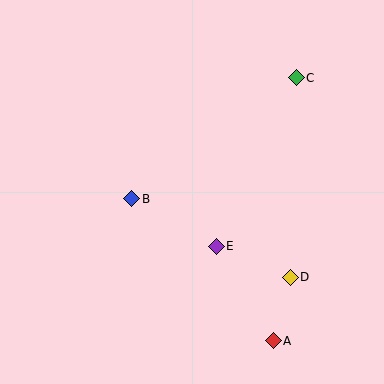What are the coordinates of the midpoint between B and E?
The midpoint between B and E is at (174, 223).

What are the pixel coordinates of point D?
Point D is at (290, 277).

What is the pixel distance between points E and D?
The distance between E and D is 80 pixels.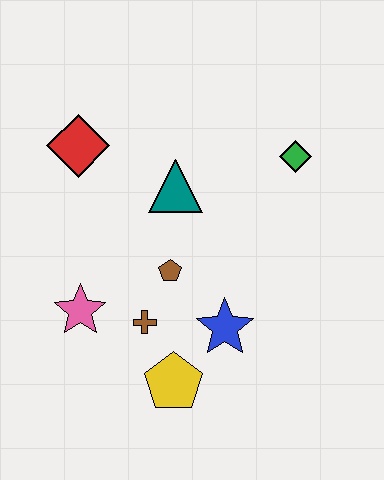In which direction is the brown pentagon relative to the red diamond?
The brown pentagon is below the red diamond.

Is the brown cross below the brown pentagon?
Yes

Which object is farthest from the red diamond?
The yellow pentagon is farthest from the red diamond.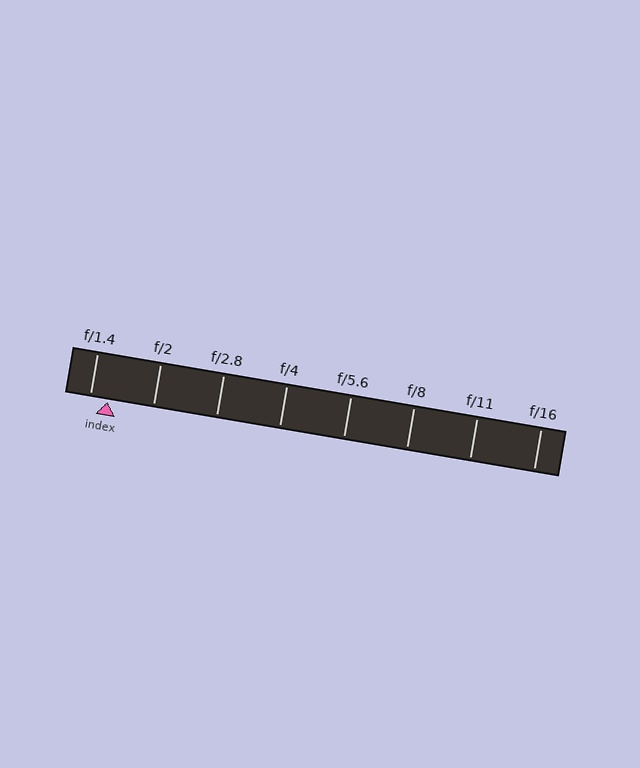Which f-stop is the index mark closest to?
The index mark is closest to f/1.4.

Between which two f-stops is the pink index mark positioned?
The index mark is between f/1.4 and f/2.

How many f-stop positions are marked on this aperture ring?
There are 8 f-stop positions marked.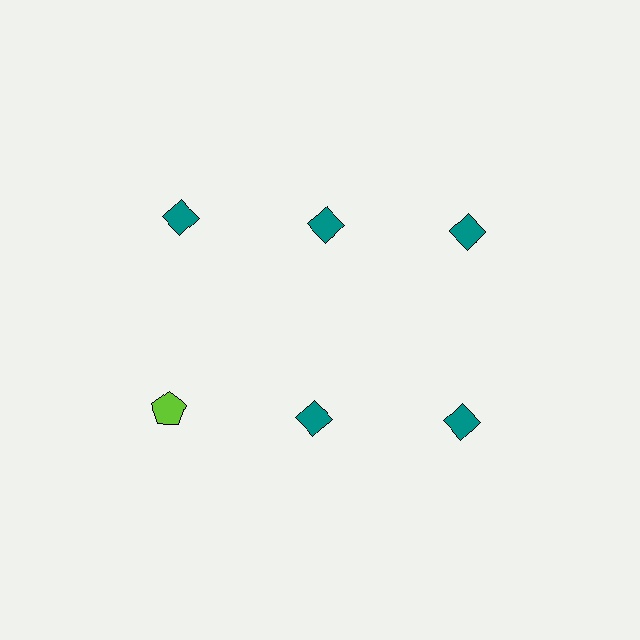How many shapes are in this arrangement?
There are 6 shapes arranged in a grid pattern.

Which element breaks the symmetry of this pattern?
The lime pentagon in the second row, leftmost column breaks the symmetry. All other shapes are teal diamonds.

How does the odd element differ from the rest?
It differs in both color (lime instead of teal) and shape (pentagon instead of diamond).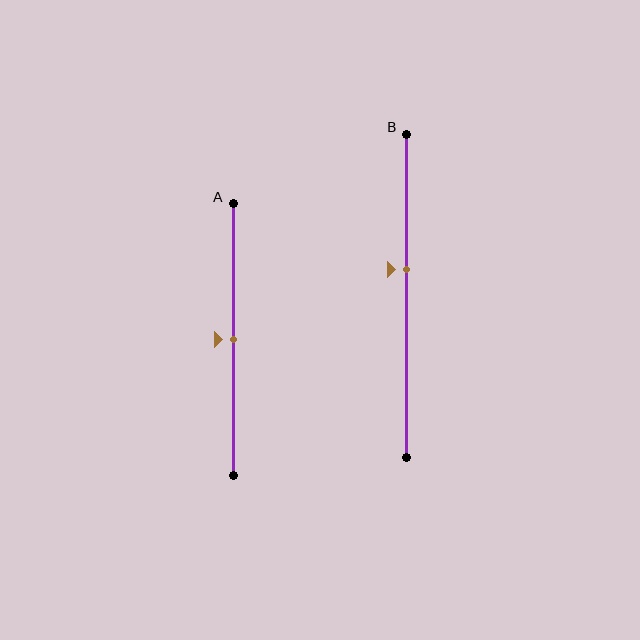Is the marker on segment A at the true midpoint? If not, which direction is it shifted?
Yes, the marker on segment A is at the true midpoint.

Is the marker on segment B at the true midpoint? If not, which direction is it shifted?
No, the marker on segment B is shifted upward by about 8% of the segment length.